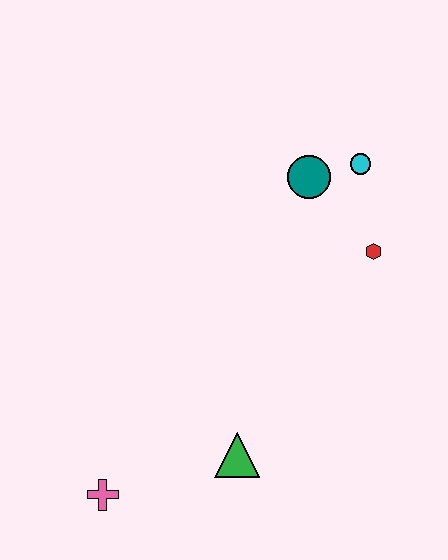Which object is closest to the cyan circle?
The teal circle is closest to the cyan circle.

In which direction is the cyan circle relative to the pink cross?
The cyan circle is above the pink cross.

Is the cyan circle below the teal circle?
No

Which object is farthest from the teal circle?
The pink cross is farthest from the teal circle.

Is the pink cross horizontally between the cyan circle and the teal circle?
No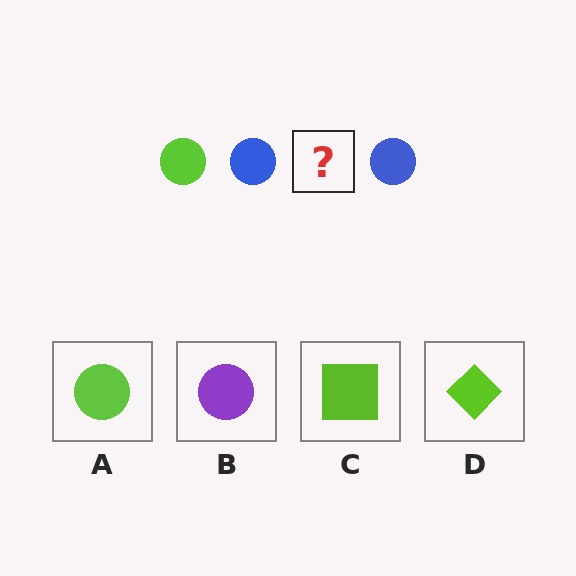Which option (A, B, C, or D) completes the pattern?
A.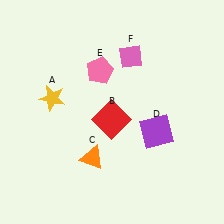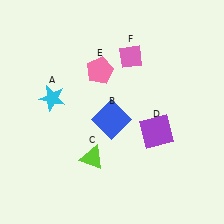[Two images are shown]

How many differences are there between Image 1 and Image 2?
There are 3 differences between the two images.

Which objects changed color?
A changed from yellow to cyan. B changed from red to blue. C changed from orange to lime.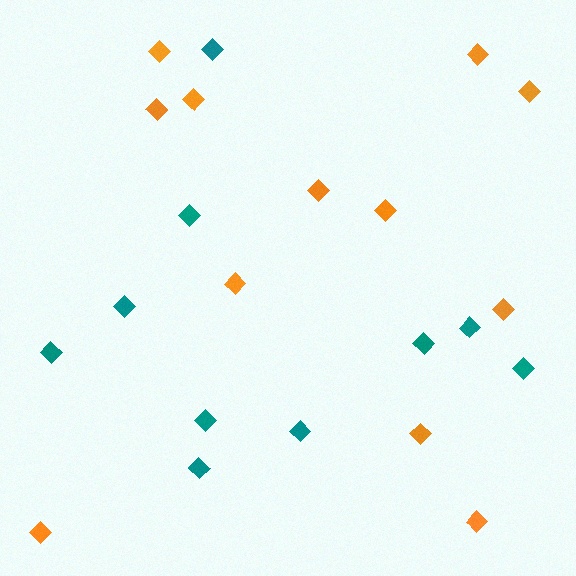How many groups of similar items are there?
There are 2 groups: one group of orange diamonds (12) and one group of teal diamonds (10).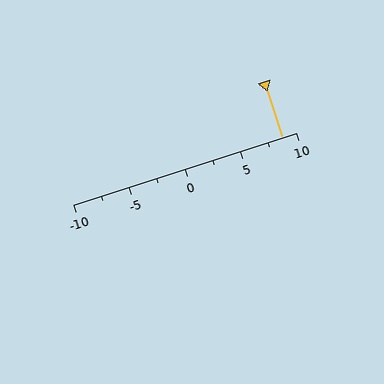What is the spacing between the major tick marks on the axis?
The major ticks are spaced 5 apart.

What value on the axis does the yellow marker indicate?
The marker indicates approximately 8.8.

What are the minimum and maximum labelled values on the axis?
The axis runs from -10 to 10.